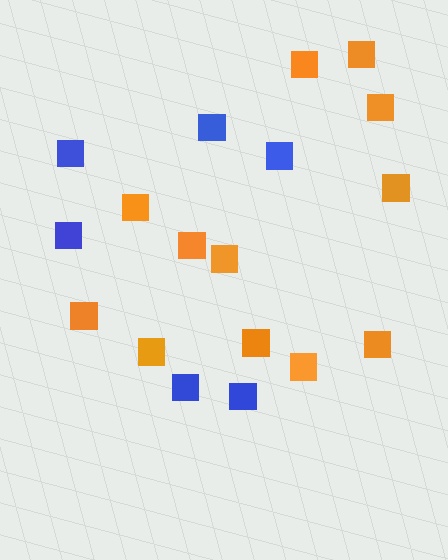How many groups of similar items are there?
There are 2 groups: one group of blue squares (6) and one group of orange squares (12).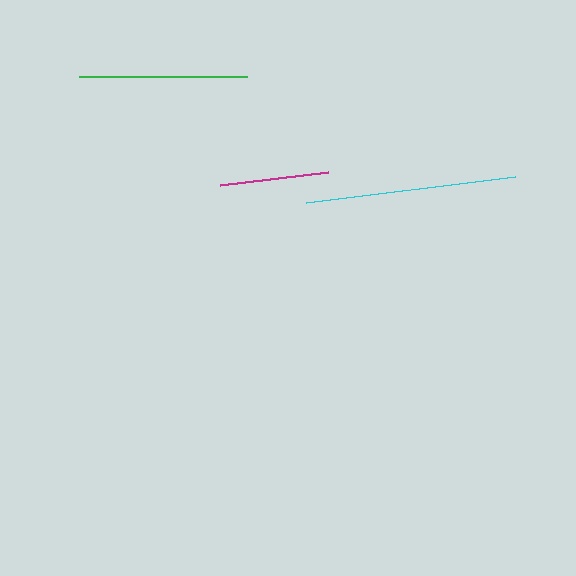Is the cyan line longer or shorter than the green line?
The cyan line is longer than the green line.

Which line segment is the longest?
The cyan line is the longest at approximately 211 pixels.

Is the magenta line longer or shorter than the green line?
The green line is longer than the magenta line.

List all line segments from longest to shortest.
From longest to shortest: cyan, green, magenta.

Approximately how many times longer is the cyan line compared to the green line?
The cyan line is approximately 1.3 times the length of the green line.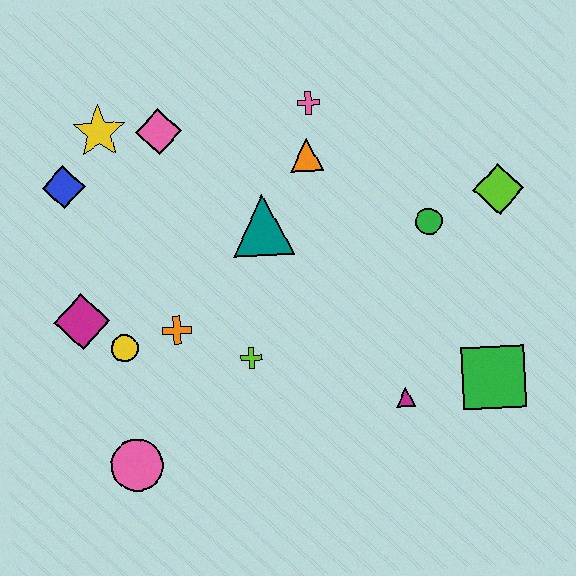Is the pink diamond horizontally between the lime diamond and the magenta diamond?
Yes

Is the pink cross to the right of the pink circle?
Yes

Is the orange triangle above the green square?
Yes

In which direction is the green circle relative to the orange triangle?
The green circle is to the right of the orange triangle.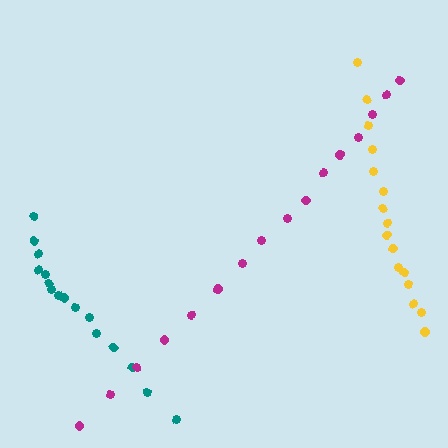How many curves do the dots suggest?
There are 3 distinct paths.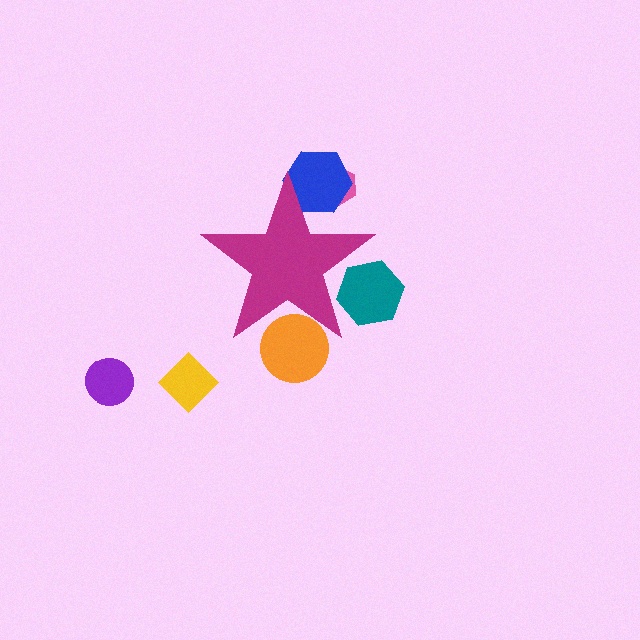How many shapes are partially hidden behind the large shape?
4 shapes are partially hidden.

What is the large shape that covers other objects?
A magenta star.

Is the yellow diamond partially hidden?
No, the yellow diamond is fully visible.